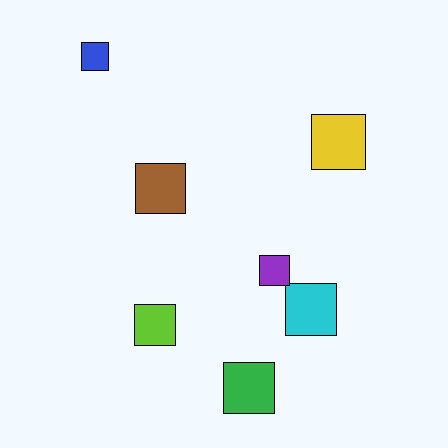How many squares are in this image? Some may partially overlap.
There are 7 squares.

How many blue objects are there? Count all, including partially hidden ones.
There is 1 blue object.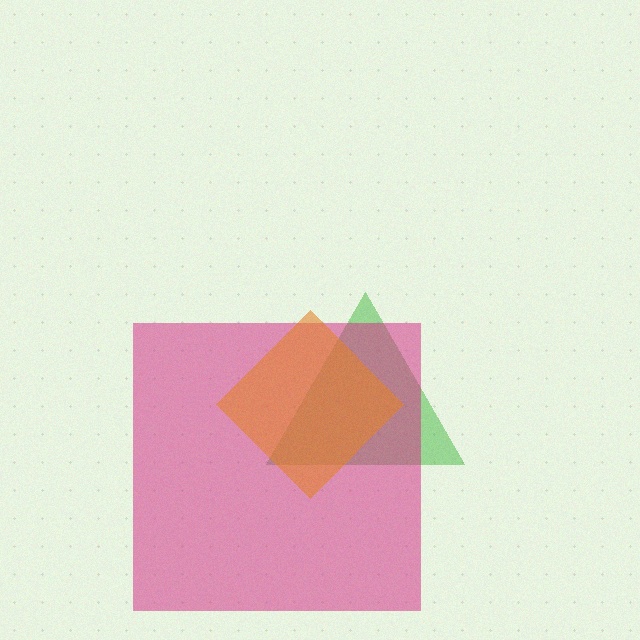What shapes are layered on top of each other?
The layered shapes are: a green triangle, a magenta square, an orange diamond.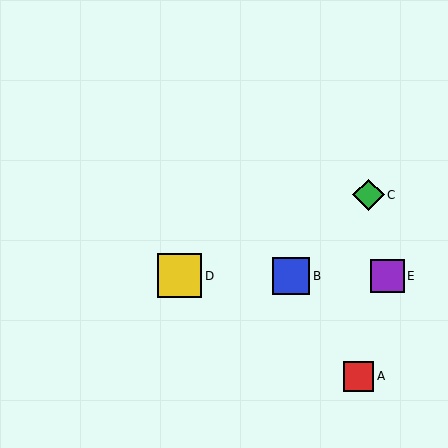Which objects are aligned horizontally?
Objects B, D, E are aligned horizontally.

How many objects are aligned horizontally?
3 objects (B, D, E) are aligned horizontally.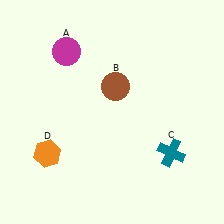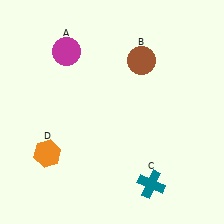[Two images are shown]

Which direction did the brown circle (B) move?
The brown circle (B) moved up.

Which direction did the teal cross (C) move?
The teal cross (C) moved down.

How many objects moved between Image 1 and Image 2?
2 objects moved between the two images.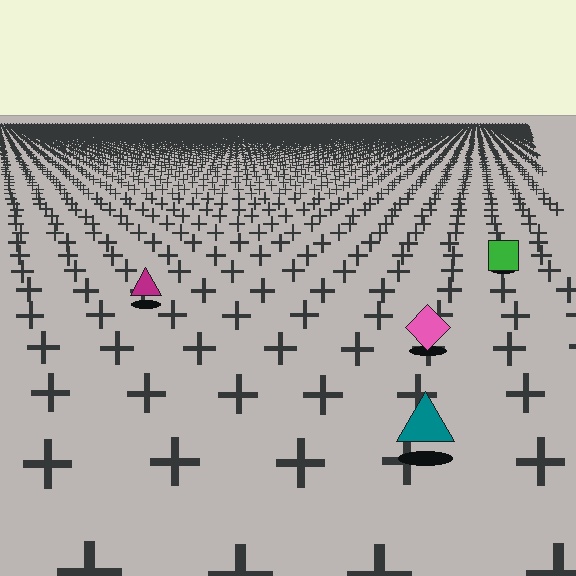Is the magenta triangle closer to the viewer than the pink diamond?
No. The pink diamond is closer — you can tell from the texture gradient: the ground texture is coarser near it.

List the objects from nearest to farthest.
From nearest to farthest: the teal triangle, the pink diamond, the magenta triangle, the green square.